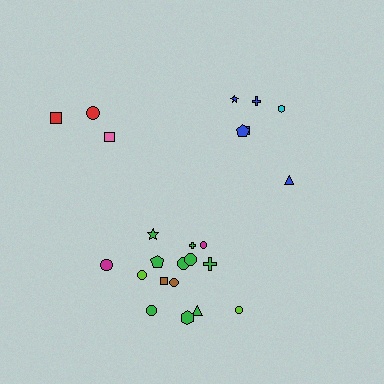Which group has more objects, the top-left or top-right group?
The top-right group.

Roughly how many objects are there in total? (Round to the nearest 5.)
Roughly 25 objects in total.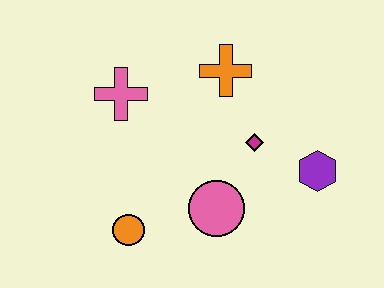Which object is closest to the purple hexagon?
The magenta diamond is closest to the purple hexagon.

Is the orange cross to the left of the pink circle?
No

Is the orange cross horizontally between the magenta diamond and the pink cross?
Yes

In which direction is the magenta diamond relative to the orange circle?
The magenta diamond is to the right of the orange circle.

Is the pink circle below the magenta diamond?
Yes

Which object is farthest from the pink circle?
The pink cross is farthest from the pink circle.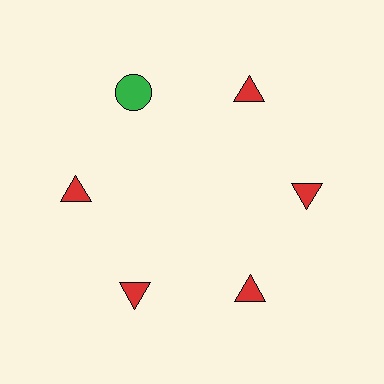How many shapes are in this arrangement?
There are 6 shapes arranged in a ring pattern.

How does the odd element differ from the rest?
It differs in both color (green instead of red) and shape (circle instead of triangle).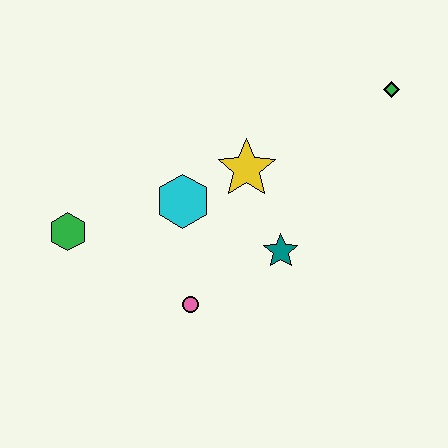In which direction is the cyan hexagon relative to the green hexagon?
The cyan hexagon is to the right of the green hexagon.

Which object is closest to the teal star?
The yellow star is closest to the teal star.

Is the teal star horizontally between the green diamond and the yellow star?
Yes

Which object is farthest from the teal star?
The green hexagon is farthest from the teal star.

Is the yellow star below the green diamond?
Yes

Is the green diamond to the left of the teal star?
No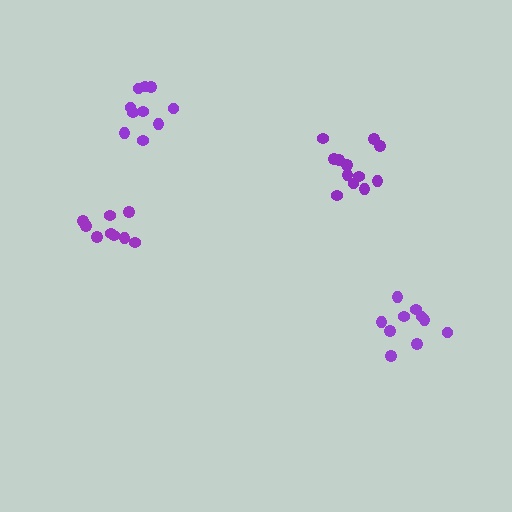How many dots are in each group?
Group 1: 10 dots, Group 2: 12 dots, Group 3: 10 dots, Group 4: 9 dots (41 total).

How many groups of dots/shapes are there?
There are 4 groups.